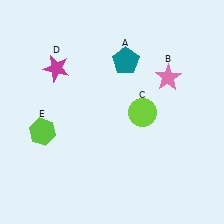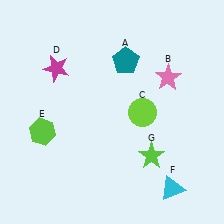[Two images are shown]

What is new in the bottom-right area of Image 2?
A cyan triangle (F) was added in the bottom-right area of Image 2.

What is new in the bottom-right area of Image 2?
A lime star (G) was added in the bottom-right area of Image 2.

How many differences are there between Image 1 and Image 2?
There are 2 differences between the two images.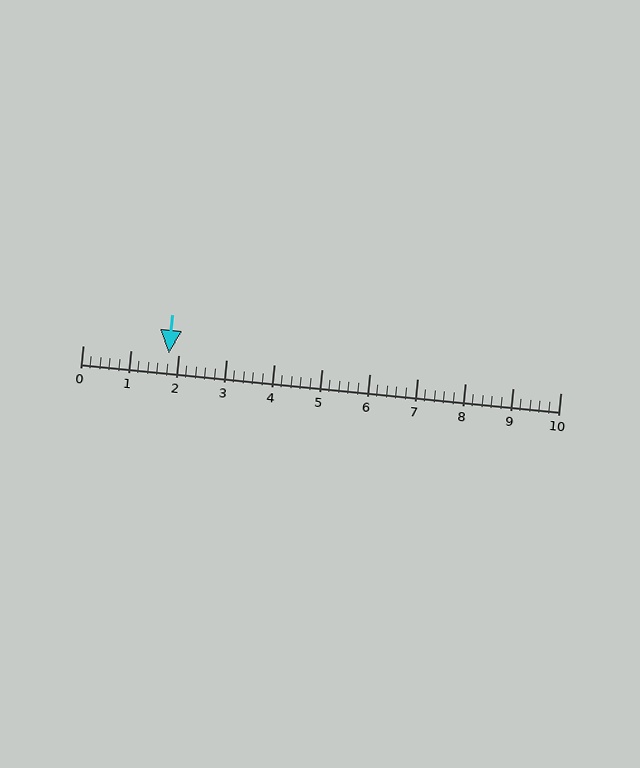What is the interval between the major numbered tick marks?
The major tick marks are spaced 1 units apart.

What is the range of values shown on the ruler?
The ruler shows values from 0 to 10.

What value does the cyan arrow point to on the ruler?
The cyan arrow points to approximately 1.8.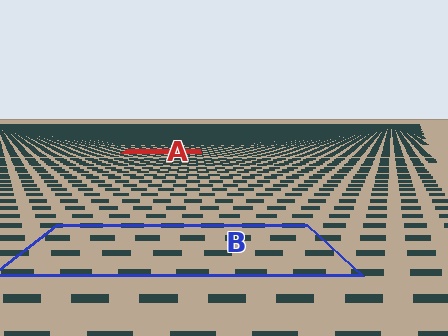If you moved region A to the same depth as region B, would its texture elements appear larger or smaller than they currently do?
They would appear larger. At a closer depth, the same texture elements are projected at a bigger on-screen size.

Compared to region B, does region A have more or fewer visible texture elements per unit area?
Region A has more texture elements per unit area — they are packed more densely because it is farther away.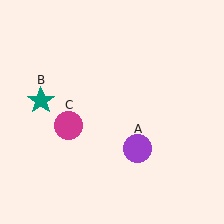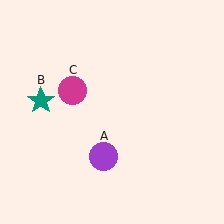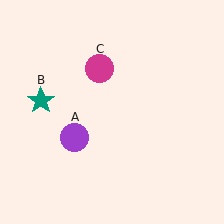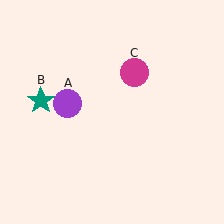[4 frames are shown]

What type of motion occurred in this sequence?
The purple circle (object A), magenta circle (object C) rotated clockwise around the center of the scene.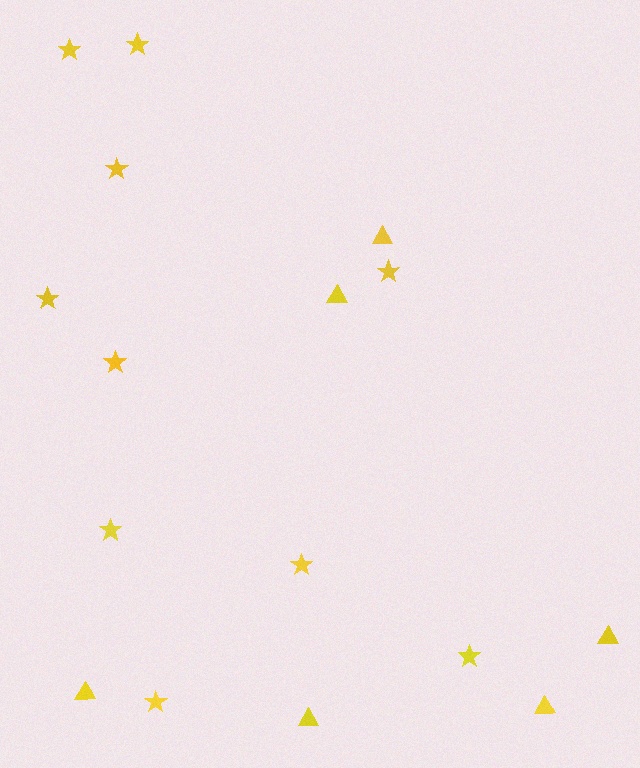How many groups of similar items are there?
There are 2 groups: one group of stars (10) and one group of triangles (6).